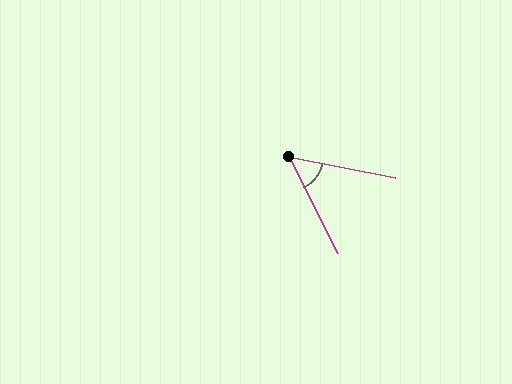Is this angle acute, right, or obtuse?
It is acute.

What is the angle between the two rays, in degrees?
Approximately 53 degrees.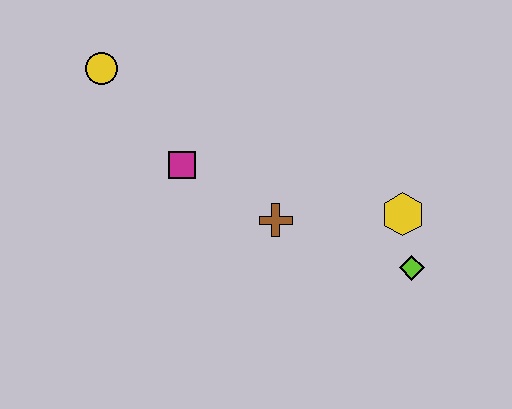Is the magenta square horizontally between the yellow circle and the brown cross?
Yes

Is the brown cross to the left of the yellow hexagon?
Yes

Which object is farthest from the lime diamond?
The yellow circle is farthest from the lime diamond.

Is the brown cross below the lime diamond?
No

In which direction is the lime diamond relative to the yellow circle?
The lime diamond is to the right of the yellow circle.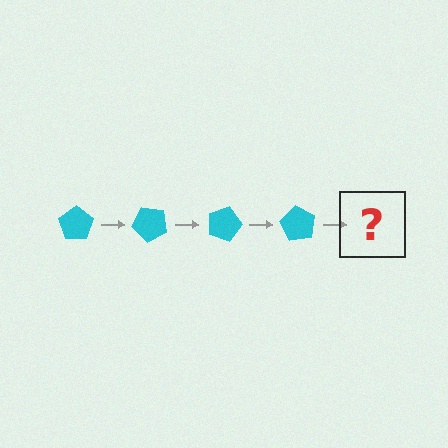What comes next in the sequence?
The next element should be a cyan pentagon rotated 180 degrees.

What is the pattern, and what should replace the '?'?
The pattern is that the pentagon rotates 45 degrees each step. The '?' should be a cyan pentagon rotated 180 degrees.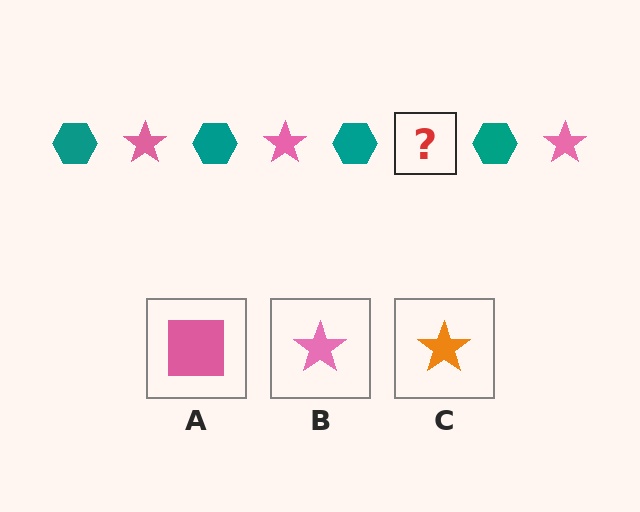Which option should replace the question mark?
Option B.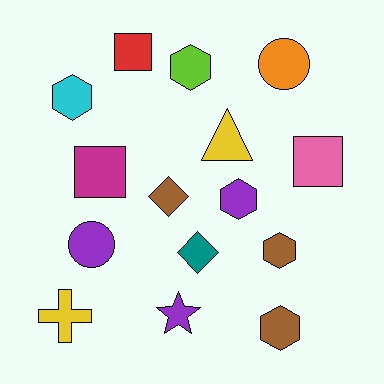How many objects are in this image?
There are 15 objects.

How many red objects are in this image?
There is 1 red object.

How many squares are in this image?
There are 3 squares.